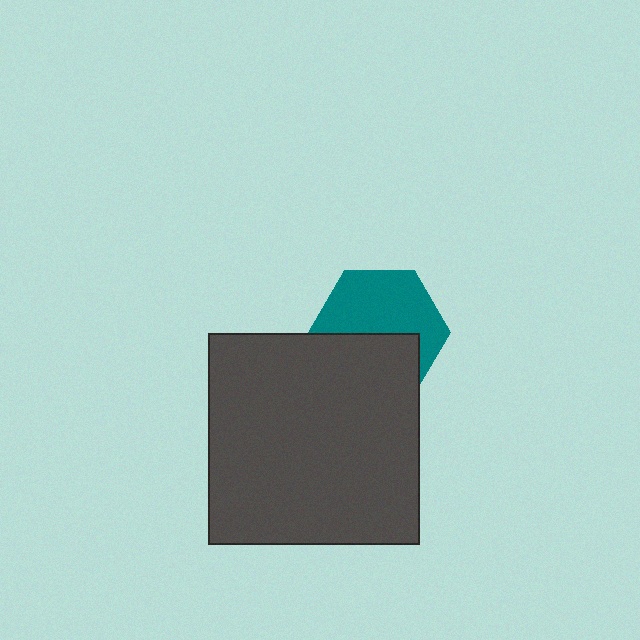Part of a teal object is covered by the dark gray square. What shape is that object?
It is a hexagon.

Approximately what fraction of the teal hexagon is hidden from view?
Roughly 42% of the teal hexagon is hidden behind the dark gray square.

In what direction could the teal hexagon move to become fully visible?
The teal hexagon could move up. That would shift it out from behind the dark gray square entirely.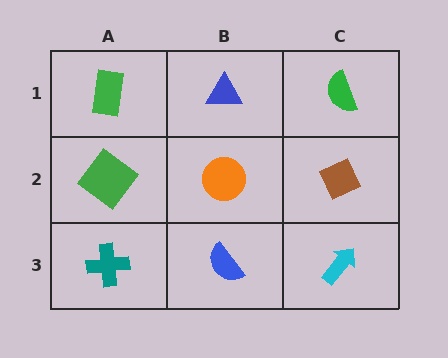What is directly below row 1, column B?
An orange circle.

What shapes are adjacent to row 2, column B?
A blue triangle (row 1, column B), a blue semicircle (row 3, column B), a green diamond (row 2, column A), a brown diamond (row 2, column C).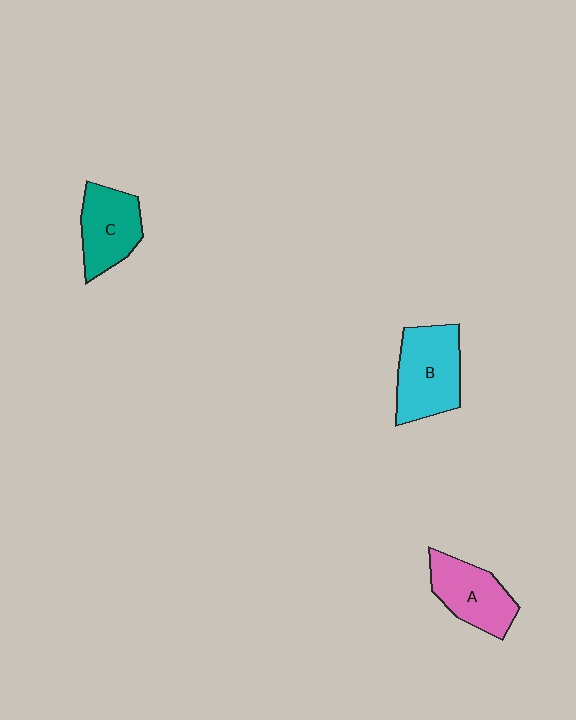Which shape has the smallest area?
Shape C (teal).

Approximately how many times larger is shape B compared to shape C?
Approximately 1.2 times.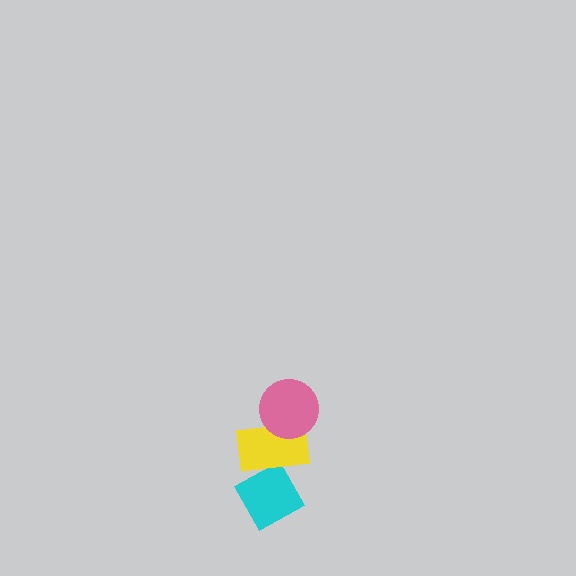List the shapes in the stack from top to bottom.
From top to bottom: the pink circle, the yellow rectangle, the cyan diamond.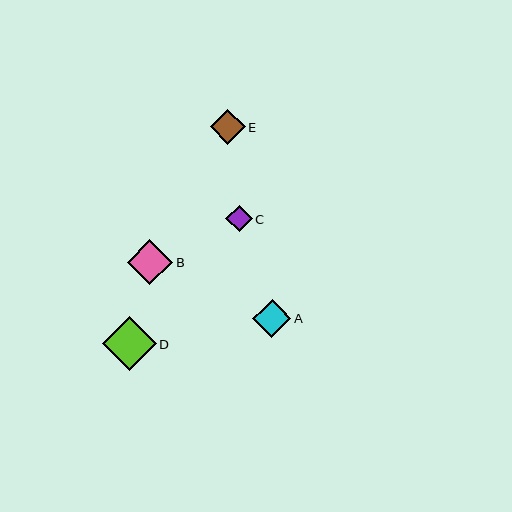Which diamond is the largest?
Diamond D is the largest with a size of approximately 53 pixels.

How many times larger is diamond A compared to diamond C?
Diamond A is approximately 1.5 times the size of diamond C.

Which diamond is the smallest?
Diamond C is the smallest with a size of approximately 26 pixels.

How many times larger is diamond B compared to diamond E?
Diamond B is approximately 1.3 times the size of diamond E.